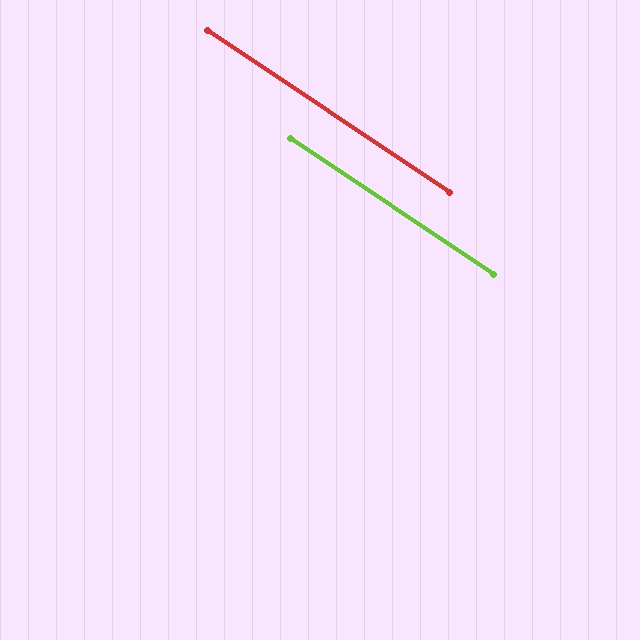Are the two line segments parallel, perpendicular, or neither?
Parallel — their directions differ by only 0.2°.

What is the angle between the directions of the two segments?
Approximately 0 degrees.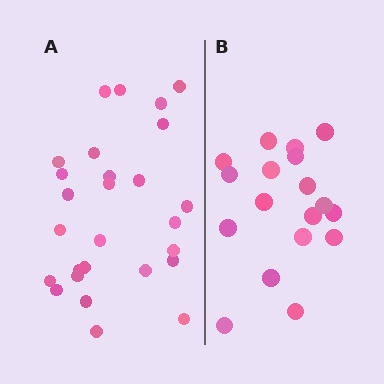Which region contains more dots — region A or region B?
Region A (the left region) has more dots.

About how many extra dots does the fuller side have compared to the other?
Region A has roughly 8 or so more dots than region B.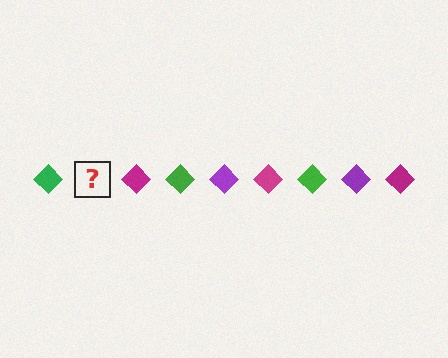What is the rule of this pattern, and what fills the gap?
The rule is that the pattern cycles through green, purple, magenta diamonds. The gap should be filled with a purple diamond.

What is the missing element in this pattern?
The missing element is a purple diamond.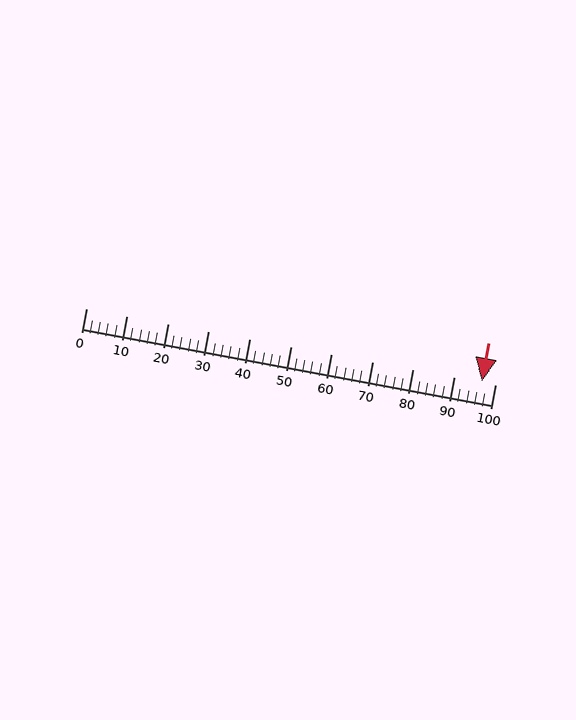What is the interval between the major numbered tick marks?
The major tick marks are spaced 10 units apart.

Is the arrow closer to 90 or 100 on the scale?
The arrow is closer to 100.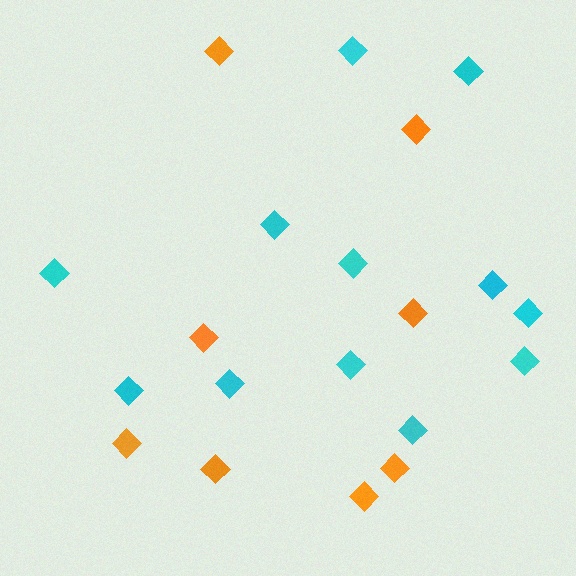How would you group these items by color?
There are 2 groups: one group of orange diamonds (8) and one group of cyan diamonds (12).